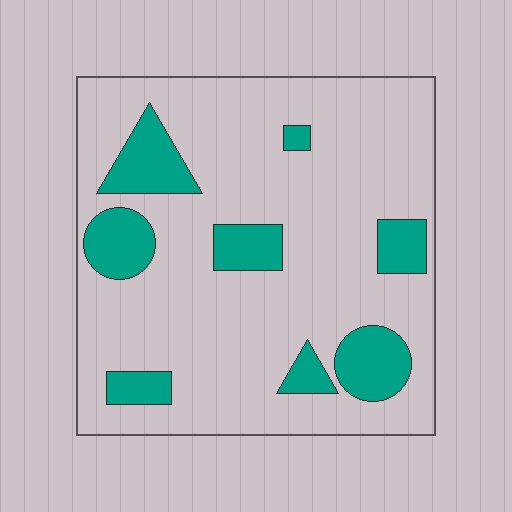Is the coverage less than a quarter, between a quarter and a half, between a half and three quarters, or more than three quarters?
Less than a quarter.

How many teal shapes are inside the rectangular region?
8.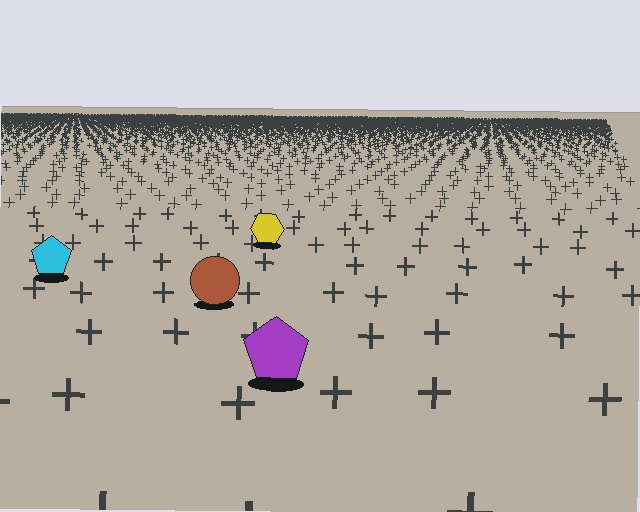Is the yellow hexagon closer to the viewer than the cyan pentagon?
No. The cyan pentagon is closer — you can tell from the texture gradient: the ground texture is coarser near it.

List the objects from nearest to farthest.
From nearest to farthest: the purple pentagon, the brown circle, the cyan pentagon, the yellow hexagon.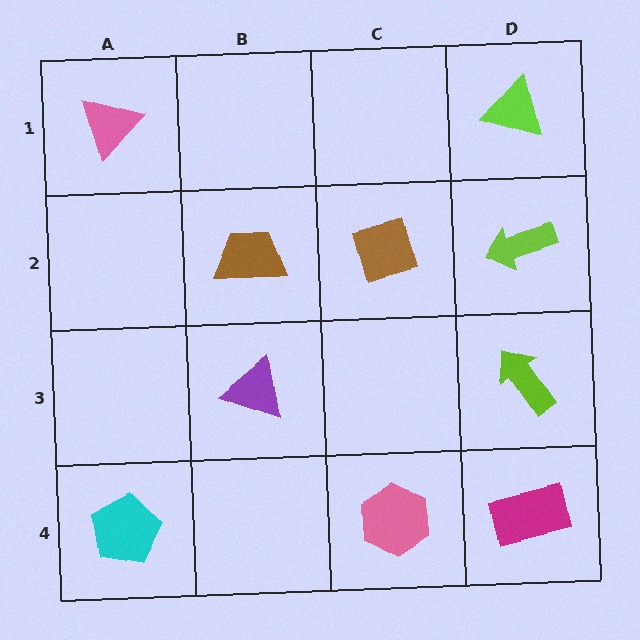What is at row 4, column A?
A cyan pentagon.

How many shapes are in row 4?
3 shapes.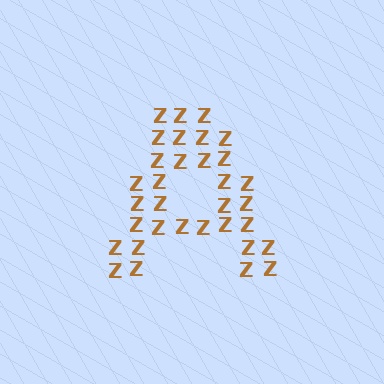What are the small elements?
The small elements are letter Z's.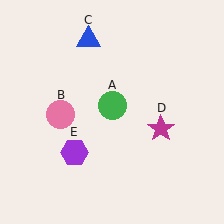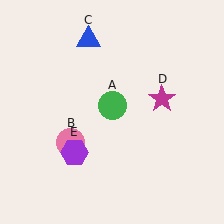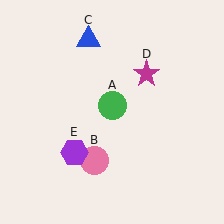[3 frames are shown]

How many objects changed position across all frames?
2 objects changed position: pink circle (object B), magenta star (object D).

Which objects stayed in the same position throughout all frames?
Green circle (object A) and blue triangle (object C) and purple hexagon (object E) remained stationary.